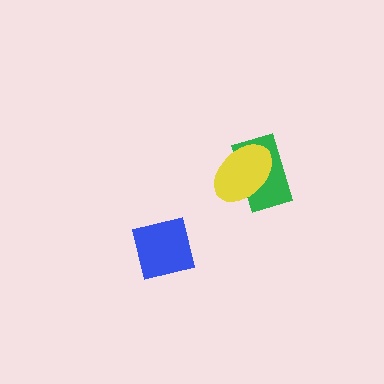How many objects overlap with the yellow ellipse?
1 object overlaps with the yellow ellipse.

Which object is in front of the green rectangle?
The yellow ellipse is in front of the green rectangle.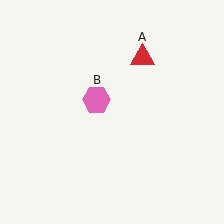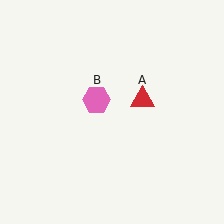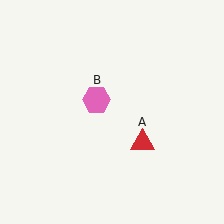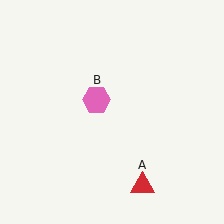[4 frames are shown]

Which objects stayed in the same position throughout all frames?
Pink hexagon (object B) remained stationary.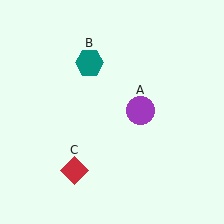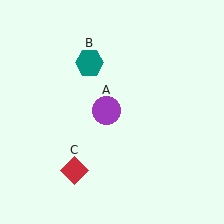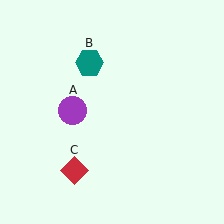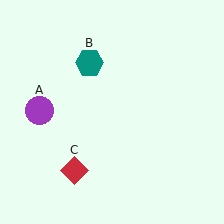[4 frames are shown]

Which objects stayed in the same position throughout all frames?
Teal hexagon (object B) and red diamond (object C) remained stationary.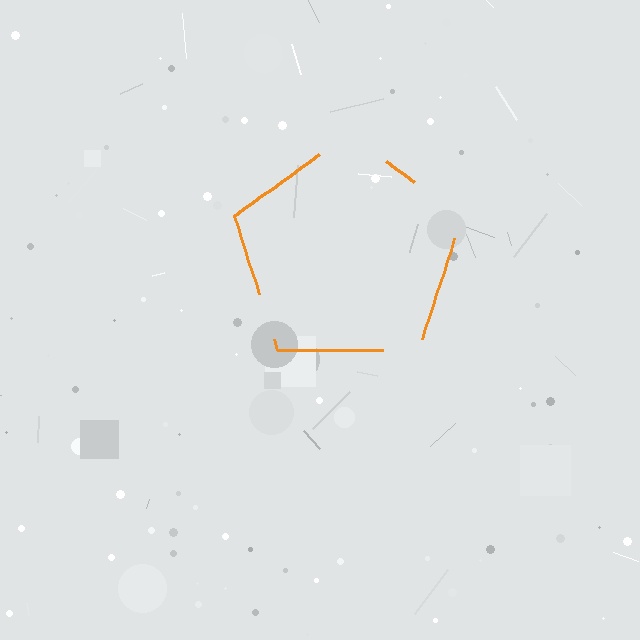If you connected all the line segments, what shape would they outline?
They would outline a pentagon.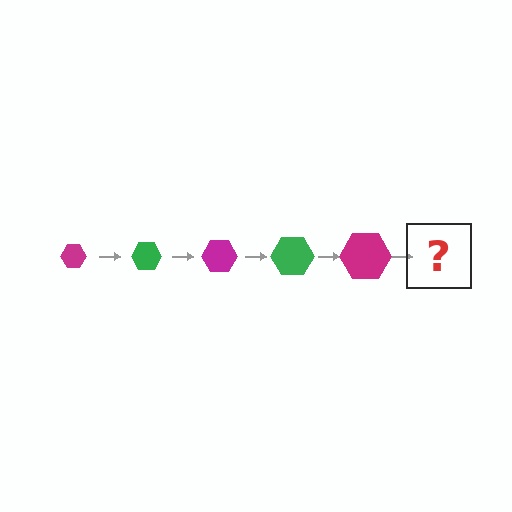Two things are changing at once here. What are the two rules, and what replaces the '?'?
The two rules are that the hexagon grows larger each step and the color cycles through magenta and green. The '?' should be a green hexagon, larger than the previous one.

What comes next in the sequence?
The next element should be a green hexagon, larger than the previous one.